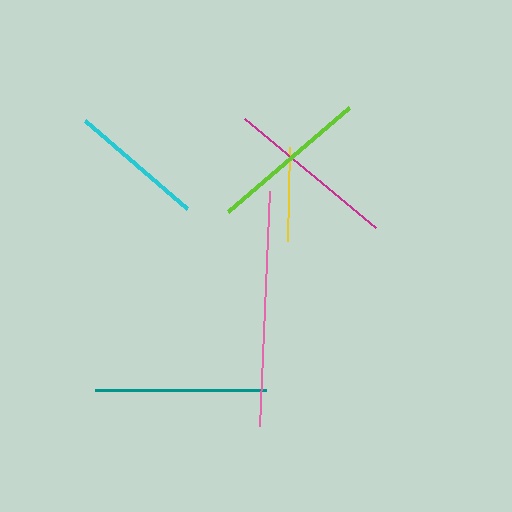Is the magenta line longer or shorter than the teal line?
The teal line is longer than the magenta line.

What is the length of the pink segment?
The pink segment is approximately 235 pixels long.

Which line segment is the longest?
The pink line is the longest at approximately 235 pixels.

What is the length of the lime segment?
The lime segment is approximately 160 pixels long.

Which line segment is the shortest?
The yellow line is the shortest at approximately 95 pixels.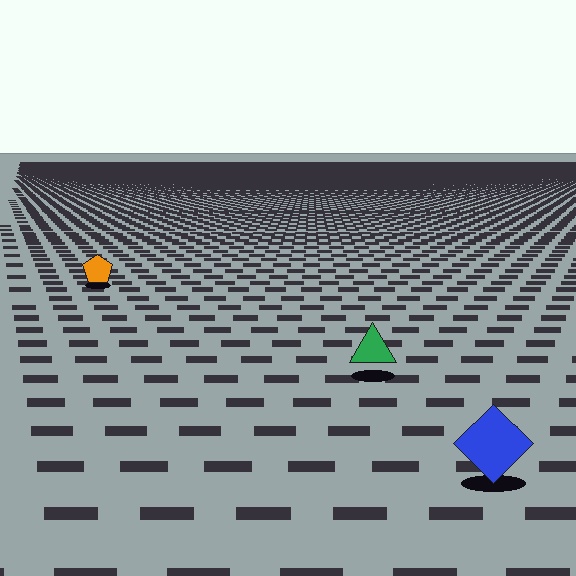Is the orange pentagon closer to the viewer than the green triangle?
No. The green triangle is closer — you can tell from the texture gradient: the ground texture is coarser near it.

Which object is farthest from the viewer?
The orange pentagon is farthest from the viewer. It appears smaller and the ground texture around it is denser.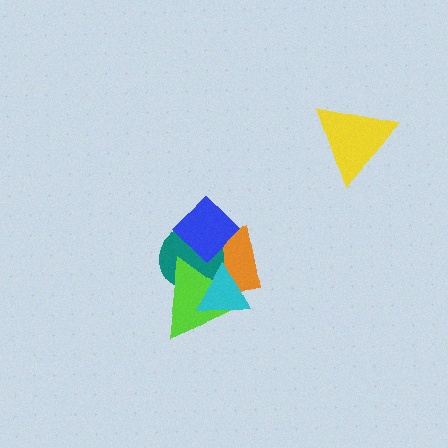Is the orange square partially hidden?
Yes, it is partially covered by another shape.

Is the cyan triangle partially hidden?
No, no other shape covers it.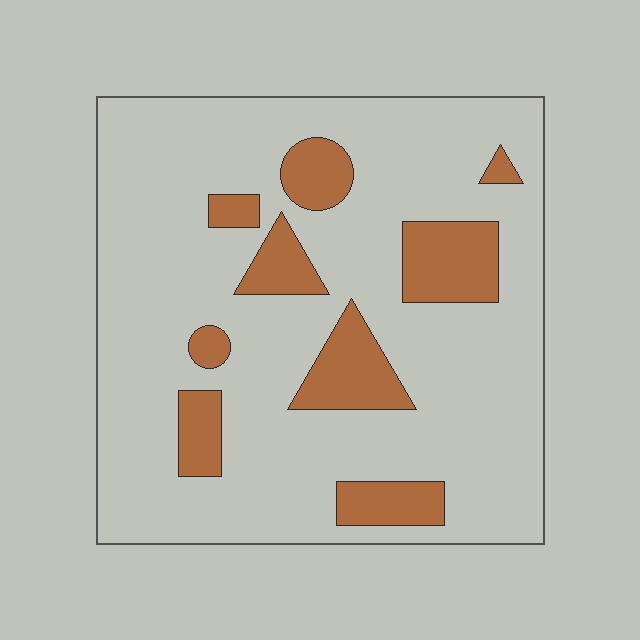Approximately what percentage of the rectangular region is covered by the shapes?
Approximately 20%.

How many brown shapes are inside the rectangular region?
9.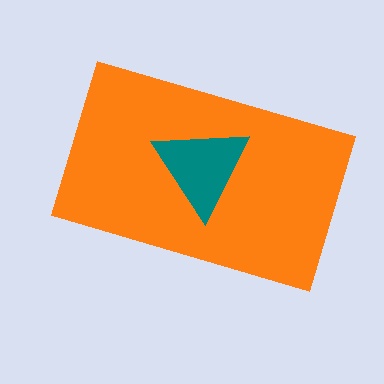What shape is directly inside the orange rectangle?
The teal triangle.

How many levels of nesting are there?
2.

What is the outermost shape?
The orange rectangle.